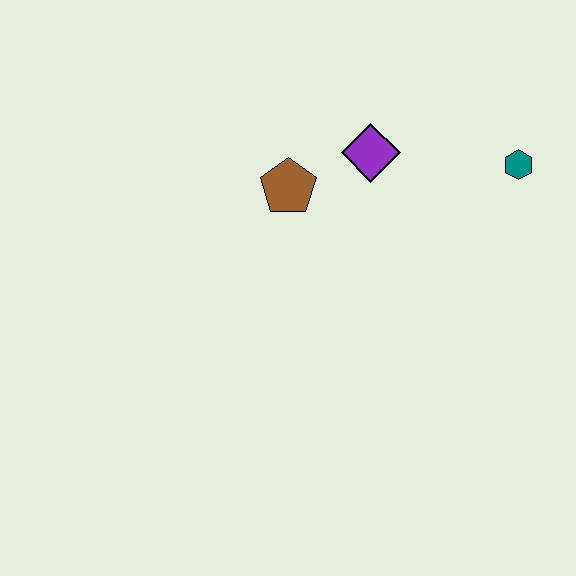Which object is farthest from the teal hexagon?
The brown pentagon is farthest from the teal hexagon.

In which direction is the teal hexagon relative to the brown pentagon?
The teal hexagon is to the right of the brown pentagon.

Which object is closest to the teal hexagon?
The purple diamond is closest to the teal hexagon.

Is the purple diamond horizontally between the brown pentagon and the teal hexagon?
Yes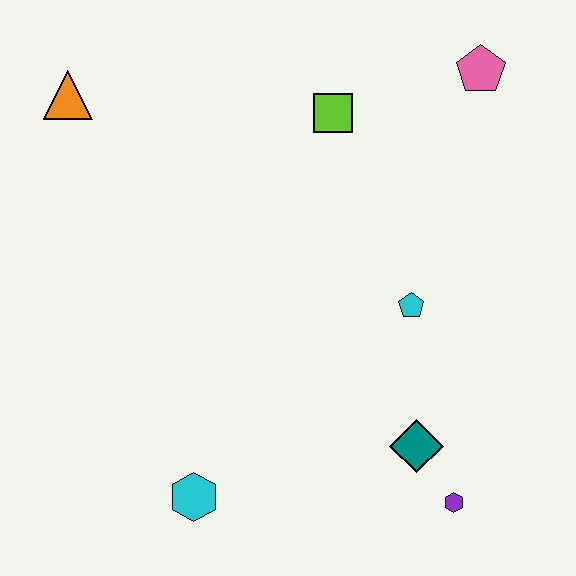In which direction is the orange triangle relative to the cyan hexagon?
The orange triangle is above the cyan hexagon.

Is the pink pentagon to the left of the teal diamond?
No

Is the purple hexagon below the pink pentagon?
Yes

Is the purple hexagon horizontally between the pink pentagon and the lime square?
Yes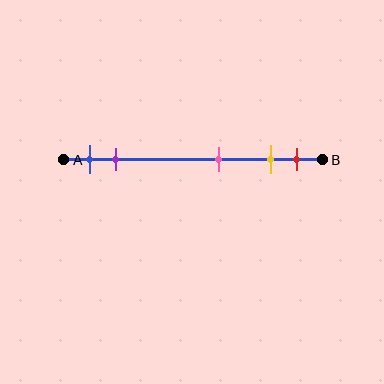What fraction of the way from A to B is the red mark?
The red mark is approximately 90% (0.9) of the way from A to B.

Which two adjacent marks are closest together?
The yellow and red marks are the closest adjacent pair.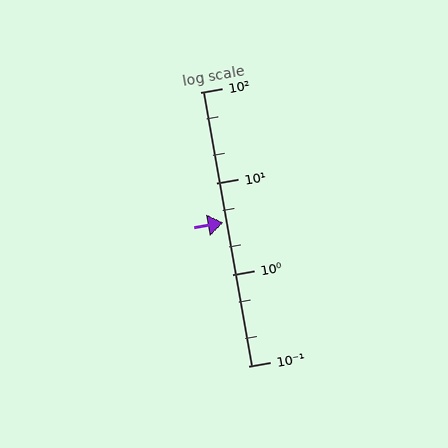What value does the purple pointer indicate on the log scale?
The pointer indicates approximately 3.7.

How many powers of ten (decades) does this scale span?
The scale spans 3 decades, from 0.1 to 100.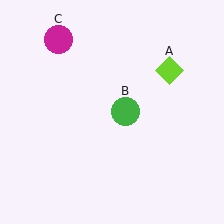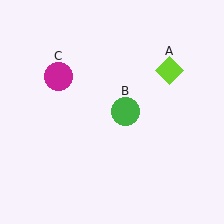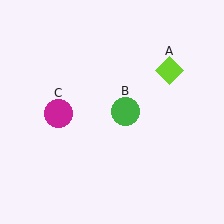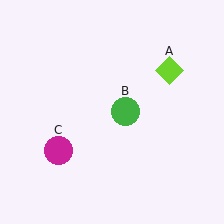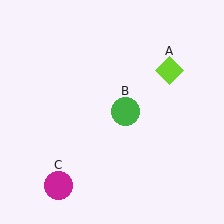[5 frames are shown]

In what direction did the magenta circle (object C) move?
The magenta circle (object C) moved down.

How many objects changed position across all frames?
1 object changed position: magenta circle (object C).